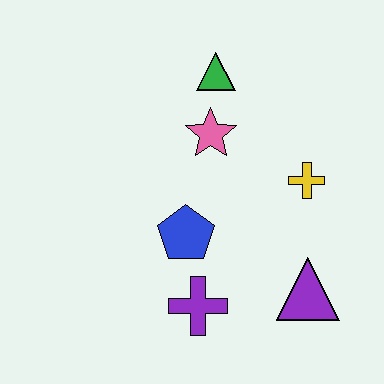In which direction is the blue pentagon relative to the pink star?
The blue pentagon is below the pink star.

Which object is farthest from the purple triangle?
The green triangle is farthest from the purple triangle.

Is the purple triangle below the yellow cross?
Yes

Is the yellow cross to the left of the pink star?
No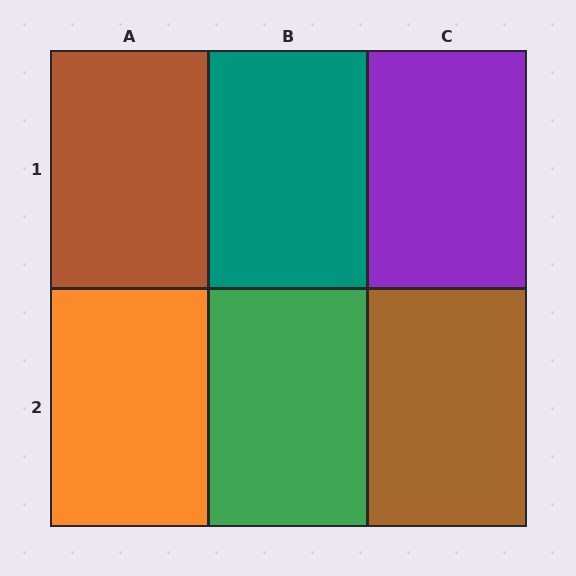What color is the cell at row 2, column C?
Brown.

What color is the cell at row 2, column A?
Orange.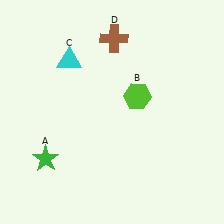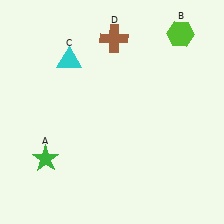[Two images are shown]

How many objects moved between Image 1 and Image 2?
1 object moved between the two images.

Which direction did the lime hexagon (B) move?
The lime hexagon (B) moved up.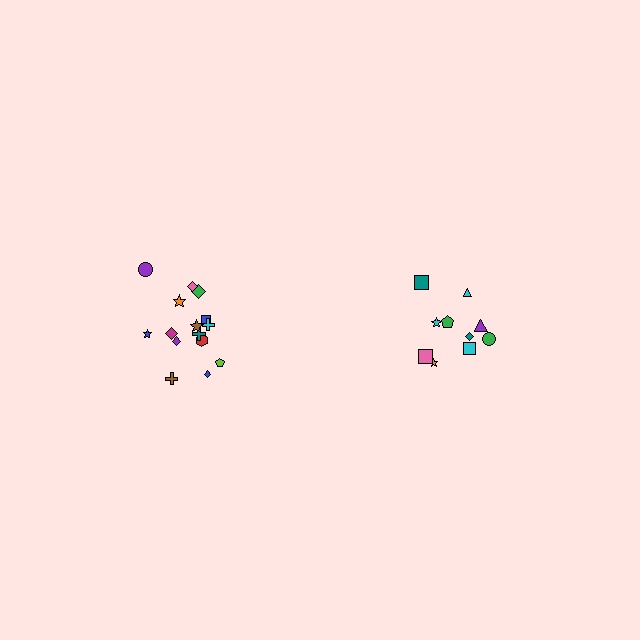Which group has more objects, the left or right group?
The left group.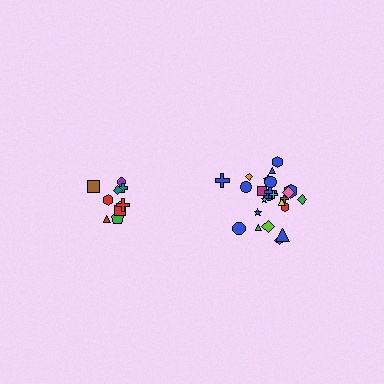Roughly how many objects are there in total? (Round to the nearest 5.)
Roughly 35 objects in total.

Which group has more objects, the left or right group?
The right group.